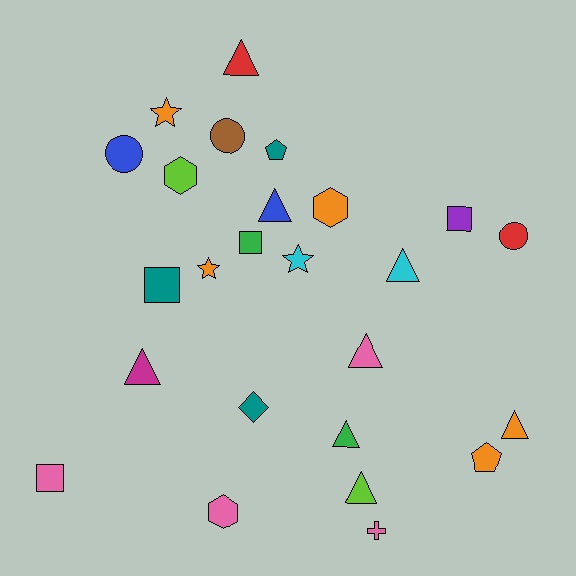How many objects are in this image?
There are 25 objects.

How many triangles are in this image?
There are 8 triangles.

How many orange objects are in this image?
There are 5 orange objects.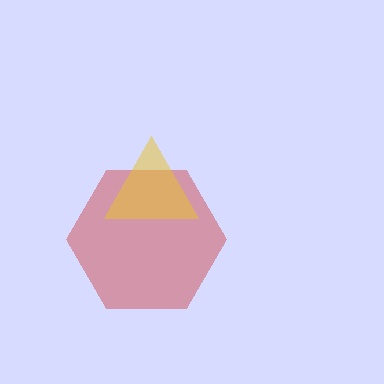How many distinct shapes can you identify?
There are 2 distinct shapes: a red hexagon, a yellow triangle.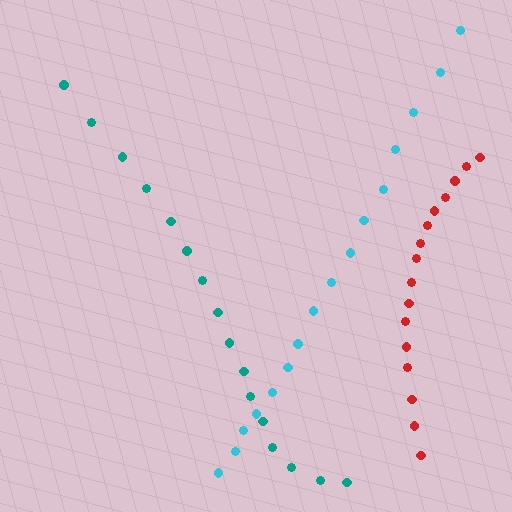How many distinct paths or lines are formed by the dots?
There are 3 distinct paths.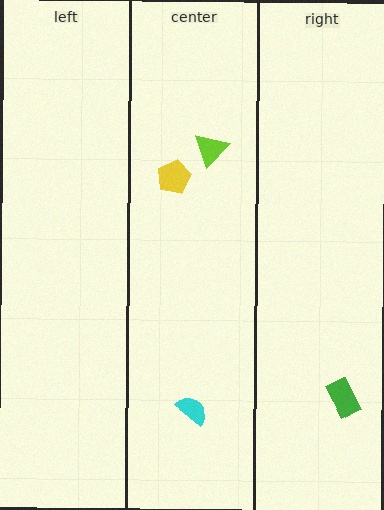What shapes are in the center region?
The lime triangle, the cyan semicircle, the yellow pentagon.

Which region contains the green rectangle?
The right region.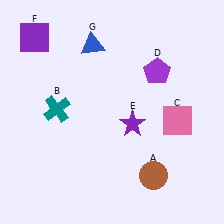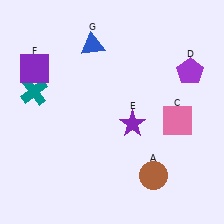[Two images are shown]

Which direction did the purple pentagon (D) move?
The purple pentagon (D) moved right.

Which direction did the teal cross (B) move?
The teal cross (B) moved left.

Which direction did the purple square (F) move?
The purple square (F) moved down.